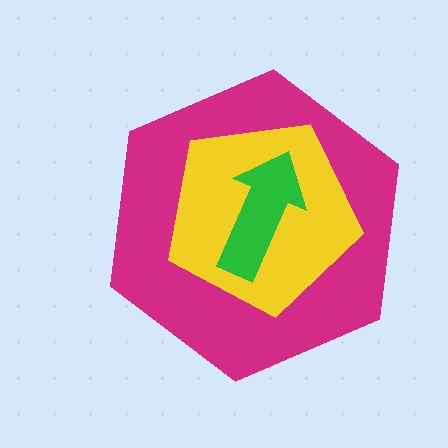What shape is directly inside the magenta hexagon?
The yellow pentagon.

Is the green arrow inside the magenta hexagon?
Yes.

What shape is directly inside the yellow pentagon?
The green arrow.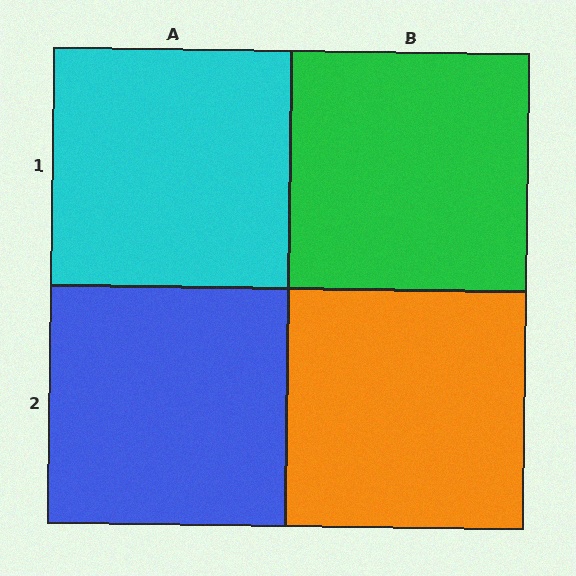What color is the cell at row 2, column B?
Orange.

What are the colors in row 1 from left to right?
Cyan, green.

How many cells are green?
1 cell is green.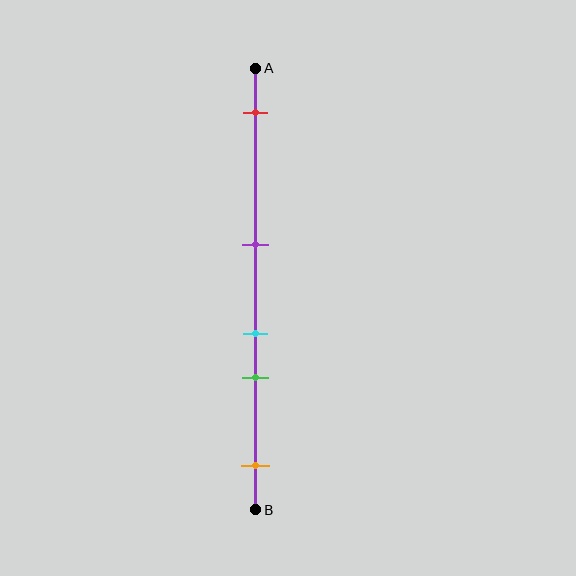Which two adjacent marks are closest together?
The cyan and green marks are the closest adjacent pair.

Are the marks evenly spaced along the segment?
No, the marks are not evenly spaced.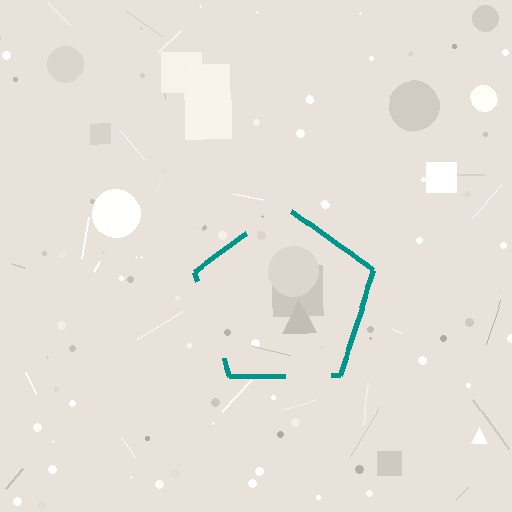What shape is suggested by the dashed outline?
The dashed outline suggests a pentagon.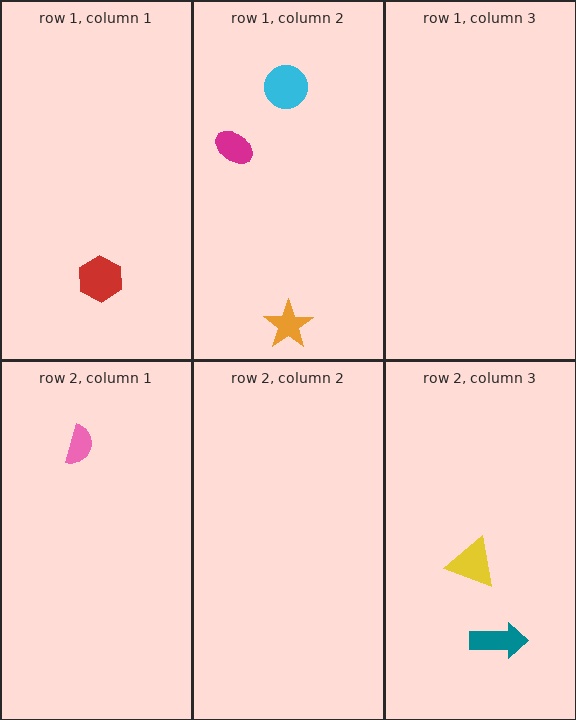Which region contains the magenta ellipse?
The row 1, column 2 region.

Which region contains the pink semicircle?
The row 2, column 1 region.